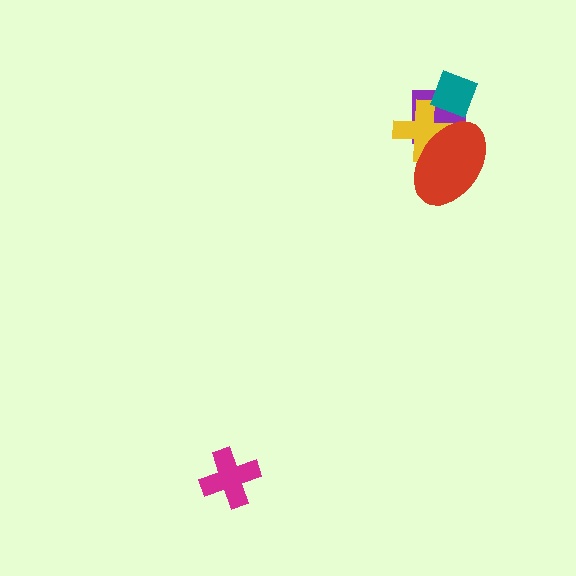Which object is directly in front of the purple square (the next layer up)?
The yellow cross is directly in front of the purple square.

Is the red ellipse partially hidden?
No, no other shape covers it.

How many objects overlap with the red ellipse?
2 objects overlap with the red ellipse.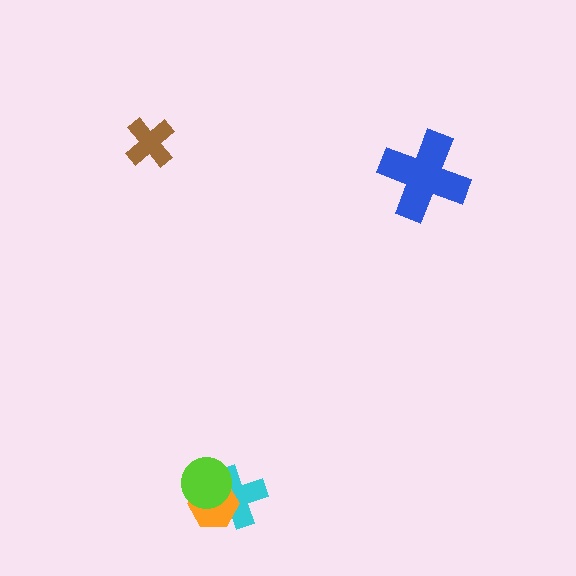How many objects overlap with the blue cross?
0 objects overlap with the blue cross.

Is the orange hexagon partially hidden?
Yes, it is partially covered by another shape.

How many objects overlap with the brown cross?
0 objects overlap with the brown cross.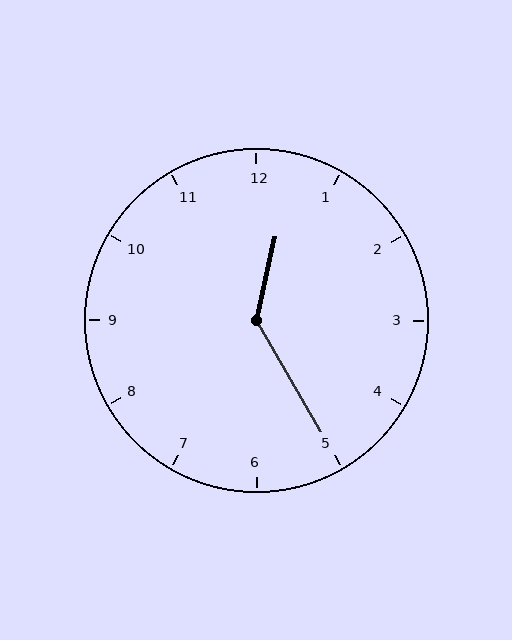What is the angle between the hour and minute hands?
Approximately 138 degrees.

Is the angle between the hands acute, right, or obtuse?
It is obtuse.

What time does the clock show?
12:25.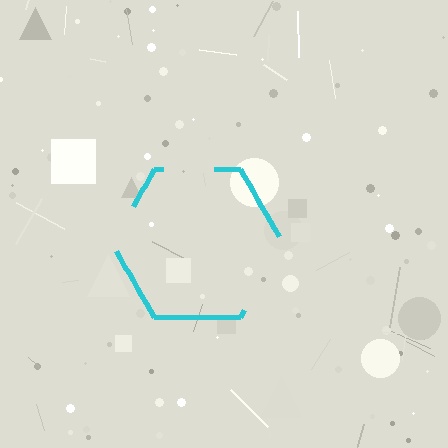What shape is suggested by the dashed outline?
The dashed outline suggests a hexagon.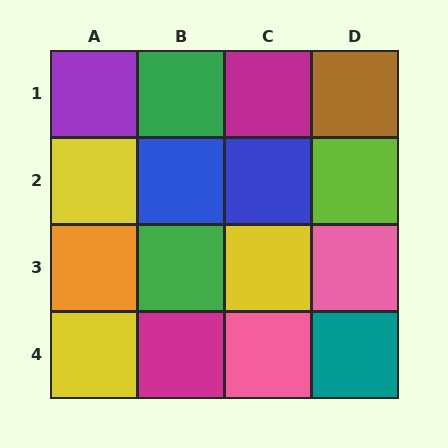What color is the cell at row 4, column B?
Magenta.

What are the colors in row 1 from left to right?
Purple, green, magenta, brown.